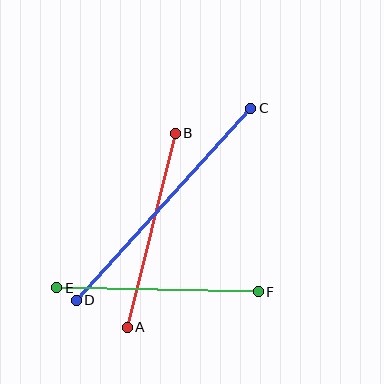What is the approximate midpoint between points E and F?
The midpoint is at approximately (157, 290) pixels.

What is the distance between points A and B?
The distance is approximately 200 pixels.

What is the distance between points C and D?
The distance is approximately 259 pixels.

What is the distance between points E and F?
The distance is approximately 202 pixels.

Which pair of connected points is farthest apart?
Points C and D are farthest apart.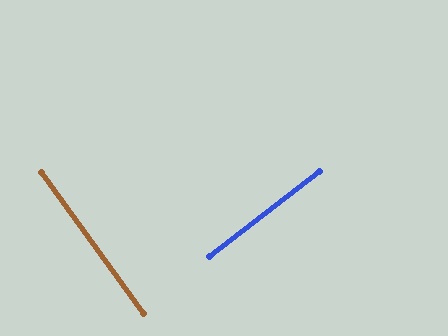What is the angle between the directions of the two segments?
Approximately 88 degrees.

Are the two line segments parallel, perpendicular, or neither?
Perpendicular — they meet at approximately 88°.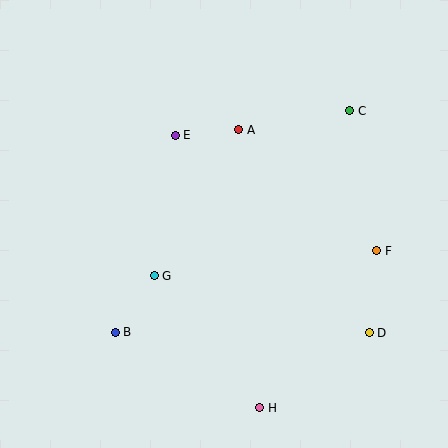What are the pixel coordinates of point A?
Point A is at (239, 130).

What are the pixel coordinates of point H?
Point H is at (260, 408).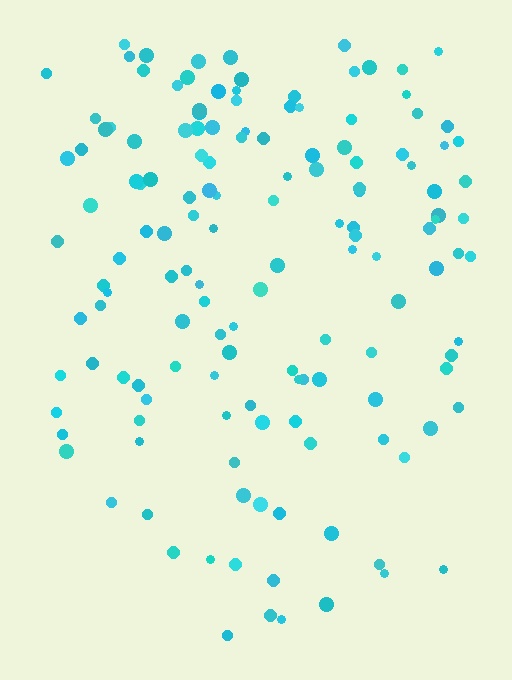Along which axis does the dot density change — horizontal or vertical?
Vertical.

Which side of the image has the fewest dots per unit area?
The bottom.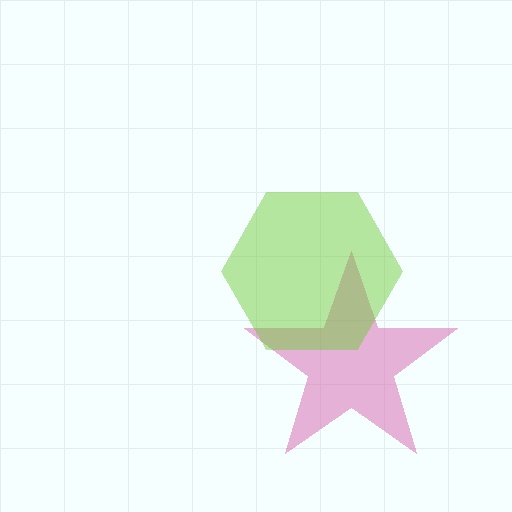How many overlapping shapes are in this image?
There are 2 overlapping shapes in the image.